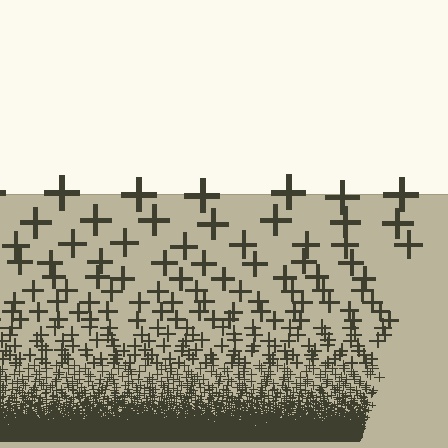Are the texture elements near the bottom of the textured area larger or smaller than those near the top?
Smaller. The gradient is inverted — elements near the bottom are smaller and denser.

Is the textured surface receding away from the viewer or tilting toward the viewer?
The surface appears to tilt toward the viewer. Texture elements get larger and sparser toward the top.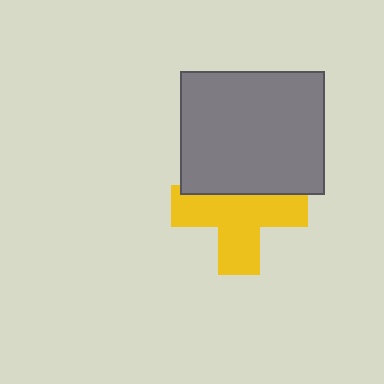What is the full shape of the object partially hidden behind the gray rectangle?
The partially hidden object is a yellow cross.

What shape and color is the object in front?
The object in front is a gray rectangle.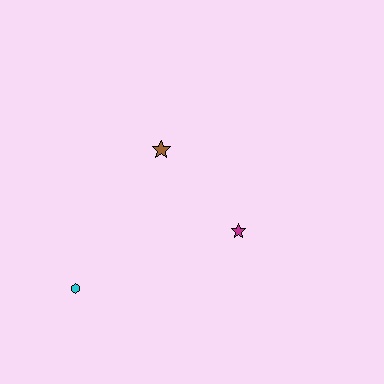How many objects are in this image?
There are 3 objects.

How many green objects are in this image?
There are no green objects.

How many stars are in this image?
There are 2 stars.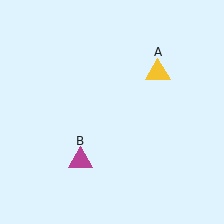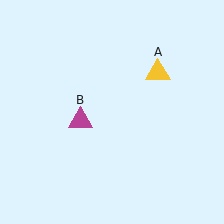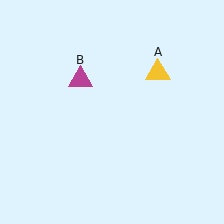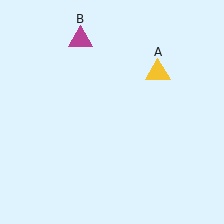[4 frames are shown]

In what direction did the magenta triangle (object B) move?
The magenta triangle (object B) moved up.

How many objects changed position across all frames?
1 object changed position: magenta triangle (object B).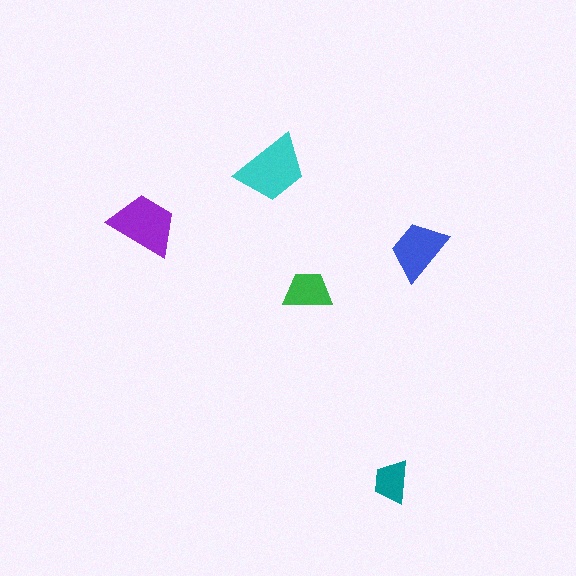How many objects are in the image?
There are 5 objects in the image.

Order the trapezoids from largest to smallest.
the cyan one, the purple one, the blue one, the green one, the teal one.